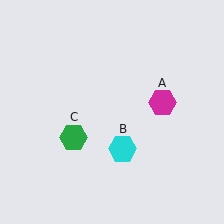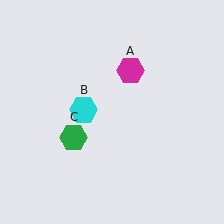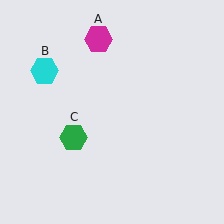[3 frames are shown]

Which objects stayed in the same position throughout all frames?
Green hexagon (object C) remained stationary.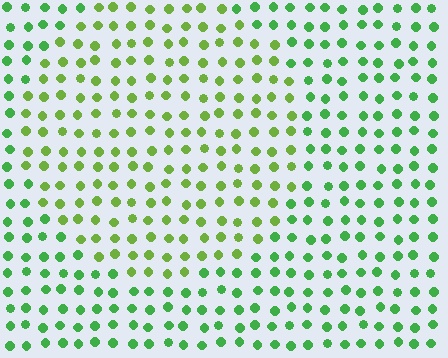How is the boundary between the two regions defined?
The boundary is defined purely by a slight shift in hue (about 29 degrees). Spacing, size, and orientation are identical on both sides.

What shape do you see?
I see a circle.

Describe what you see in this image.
The image is filled with small green elements in a uniform arrangement. A circle-shaped region is visible where the elements are tinted to a slightly different hue, forming a subtle color boundary.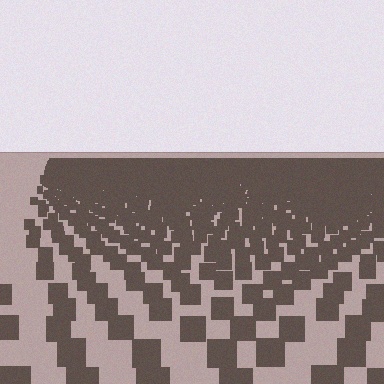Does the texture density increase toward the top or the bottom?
Density increases toward the top.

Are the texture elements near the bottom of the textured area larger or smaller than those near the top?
Larger. Near the bottom, elements are closer to the viewer and appear at a bigger on-screen size.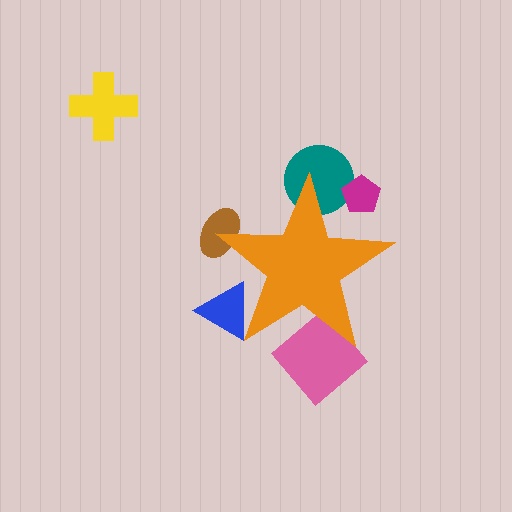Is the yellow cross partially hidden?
No, the yellow cross is fully visible.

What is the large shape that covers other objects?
An orange star.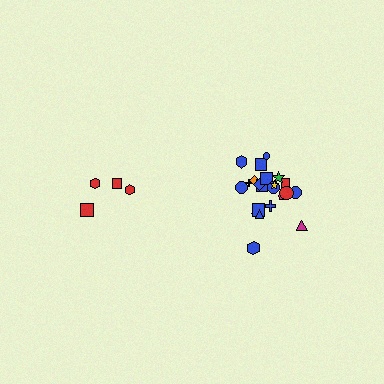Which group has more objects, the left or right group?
The right group.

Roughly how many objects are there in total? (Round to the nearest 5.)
Roughly 25 objects in total.